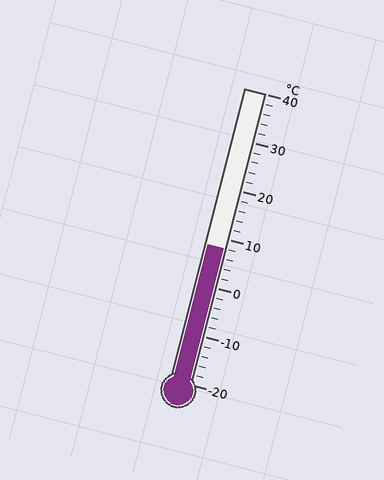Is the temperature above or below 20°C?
The temperature is below 20°C.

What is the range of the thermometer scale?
The thermometer scale ranges from -20°C to 40°C.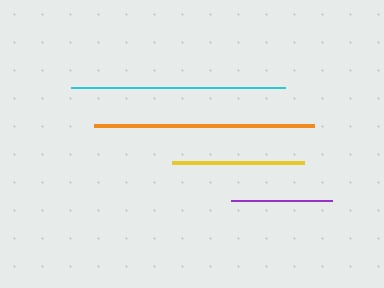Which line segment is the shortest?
The purple line is the shortest at approximately 100 pixels.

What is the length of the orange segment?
The orange segment is approximately 221 pixels long.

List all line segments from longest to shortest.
From longest to shortest: orange, cyan, yellow, purple.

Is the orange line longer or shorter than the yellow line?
The orange line is longer than the yellow line.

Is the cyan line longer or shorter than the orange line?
The orange line is longer than the cyan line.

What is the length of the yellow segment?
The yellow segment is approximately 131 pixels long.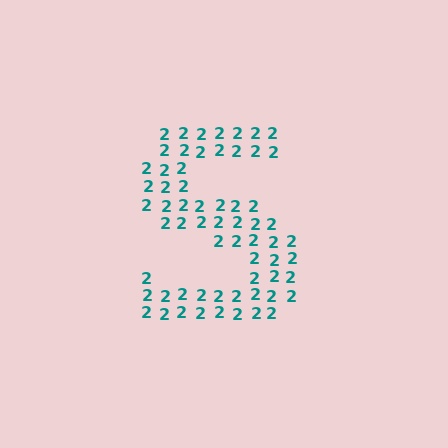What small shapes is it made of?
It is made of small digit 2's.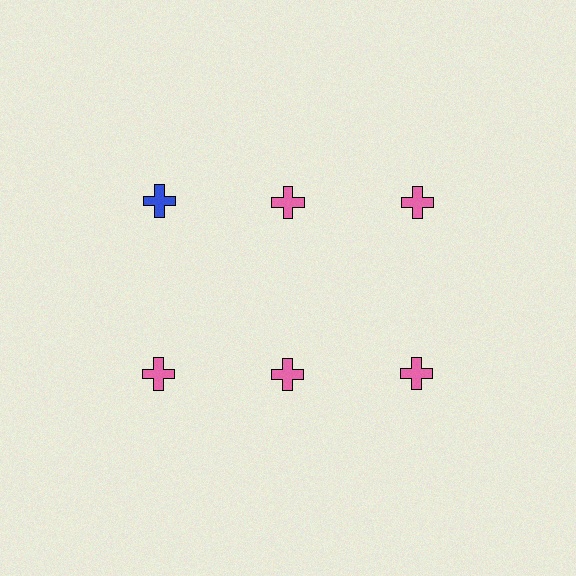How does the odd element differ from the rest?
It has a different color: blue instead of pink.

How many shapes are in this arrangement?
There are 6 shapes arranged in a grid pattern.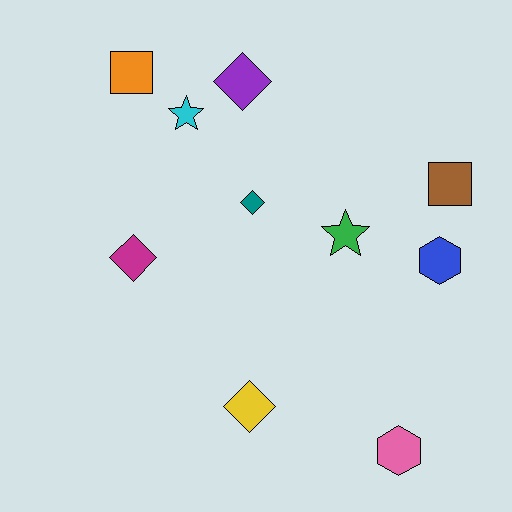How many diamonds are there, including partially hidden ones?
There are 4 diamonds.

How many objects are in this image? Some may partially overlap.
There are 10 objects.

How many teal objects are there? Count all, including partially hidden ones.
There is 1 teal object.